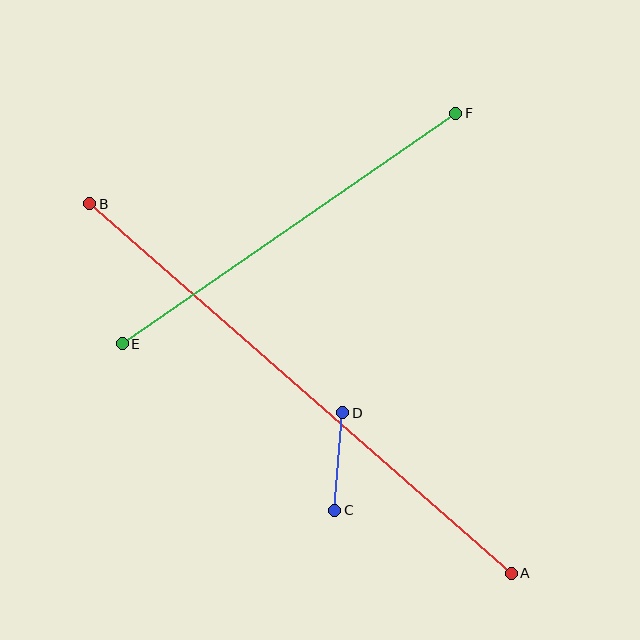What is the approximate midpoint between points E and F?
The midpoint is at approximately (289, 228) pixels.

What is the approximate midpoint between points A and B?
The midpoint is at approximately (301, 389) pixels.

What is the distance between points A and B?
The distance is approximately 560 pixels.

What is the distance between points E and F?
The distance is approximately 405 pixels.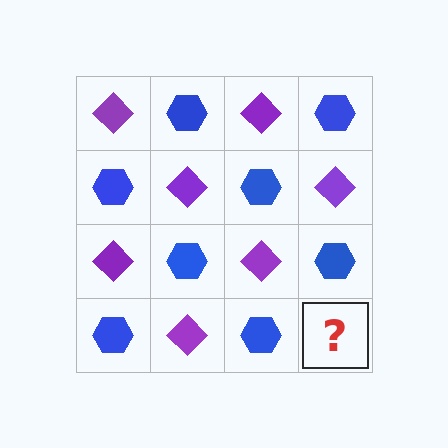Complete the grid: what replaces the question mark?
The question mark should be replaced with a purple diamond.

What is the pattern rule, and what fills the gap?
The rule is that it alternates purple diamond and blue hexagon in a checkerboard pattern. The gap should be filled with a purple diamond.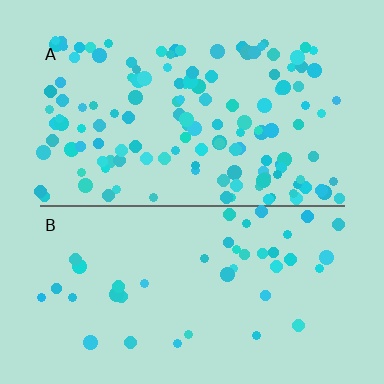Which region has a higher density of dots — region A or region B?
A (the top).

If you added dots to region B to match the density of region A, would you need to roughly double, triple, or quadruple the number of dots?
Approximately triple.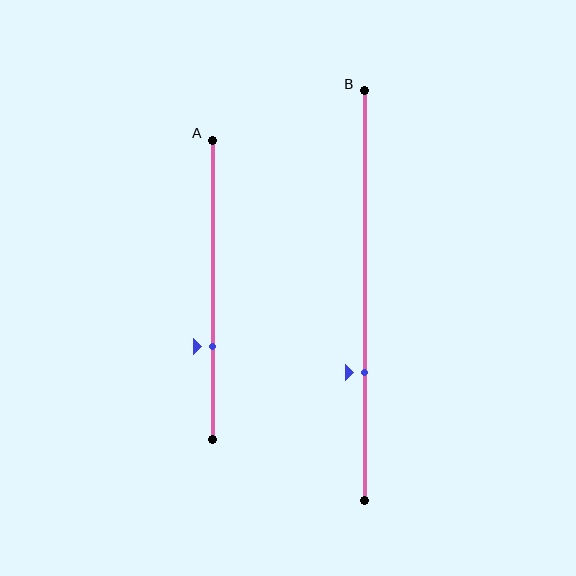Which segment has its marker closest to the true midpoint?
Segment A has its marker closest to the true midpoint.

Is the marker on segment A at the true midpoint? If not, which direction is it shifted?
No, the marker on segment A is shifted downward by about 19% of the segment length.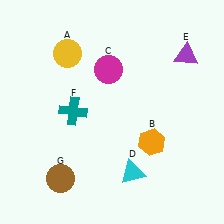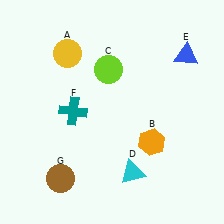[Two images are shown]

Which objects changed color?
C changed from magenta to lime. E changed from purple to blue.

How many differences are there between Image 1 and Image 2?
There are 2 differences between the two images.